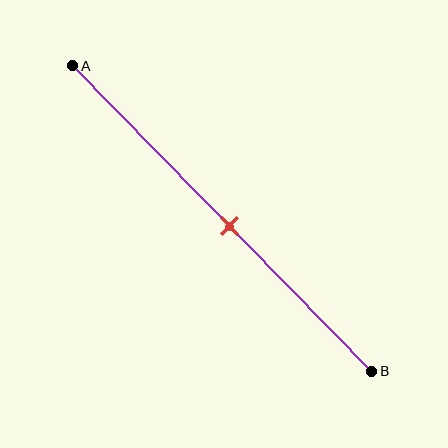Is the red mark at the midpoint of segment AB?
Yes, the mark is approximately at the midpoint.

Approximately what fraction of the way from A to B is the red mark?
The red mark is approximately 55% of the way from A to B.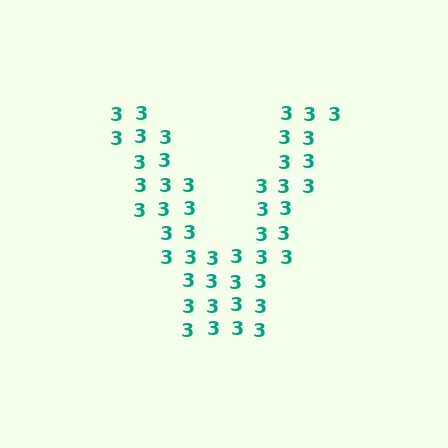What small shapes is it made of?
It is made of small digit 3's.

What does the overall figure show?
The overall figure shows the letter V.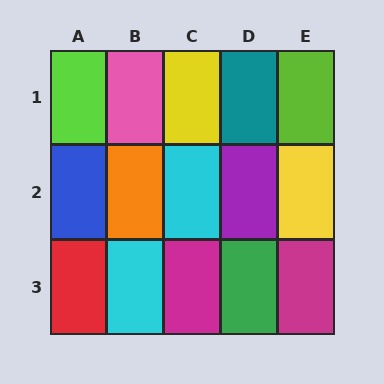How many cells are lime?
2 cells are lime.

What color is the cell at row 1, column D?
Teal.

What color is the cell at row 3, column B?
Cyan.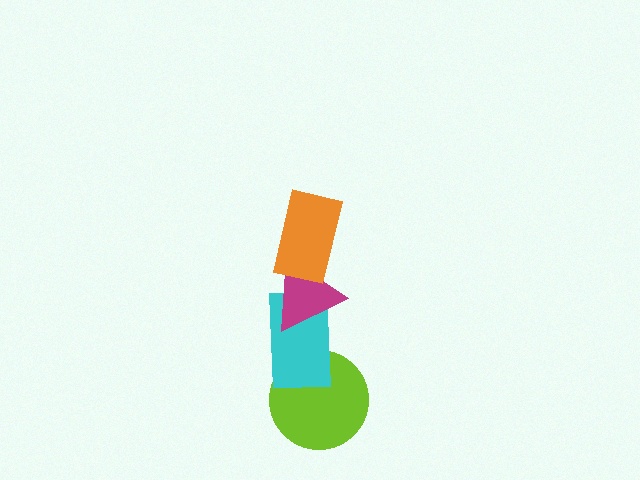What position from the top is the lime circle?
The lime circle is 4th from the top.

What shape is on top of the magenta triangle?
The orange rectangle is on top of the magenta triangle.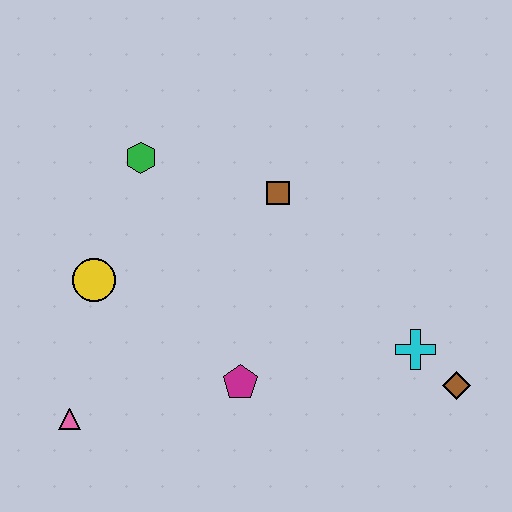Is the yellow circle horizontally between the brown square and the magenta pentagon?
No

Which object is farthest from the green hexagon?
The brown diamond is farthest from the green hexagon.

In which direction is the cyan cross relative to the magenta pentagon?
The cyan cross is to the right of the magenta pentagon.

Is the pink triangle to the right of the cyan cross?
No